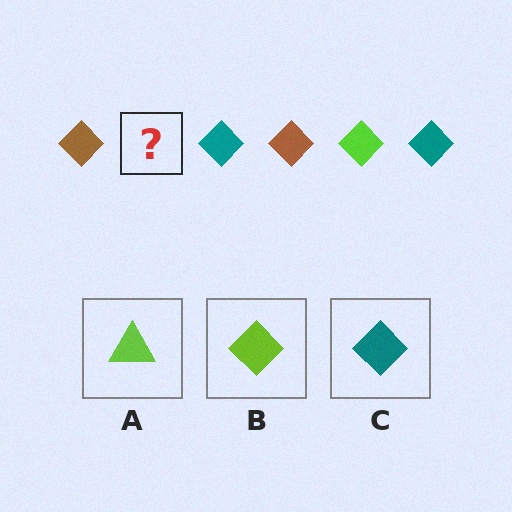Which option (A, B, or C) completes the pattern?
B.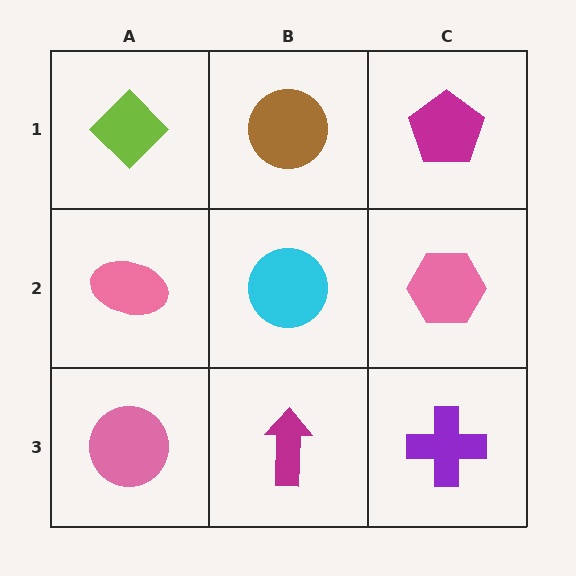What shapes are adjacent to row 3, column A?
A pink ellipse (row 2, column A), a magenta arrow (row 3, column B).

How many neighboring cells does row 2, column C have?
3.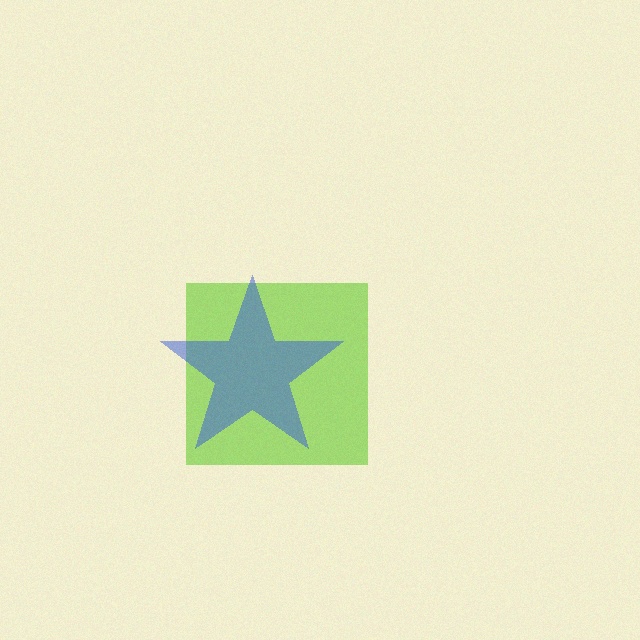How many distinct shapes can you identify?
There are 2 distinct shapes: a lime square, a blue star.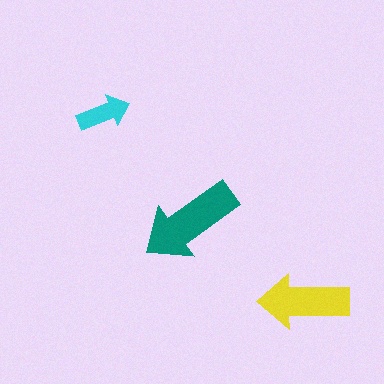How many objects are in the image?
There are 3 objects in the image.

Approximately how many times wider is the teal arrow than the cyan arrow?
About 2 times wider.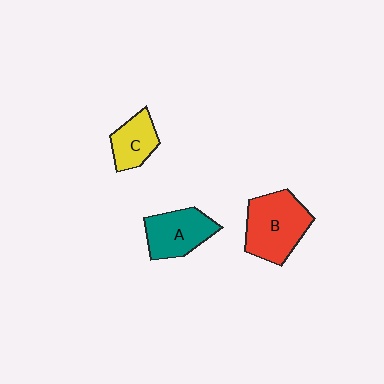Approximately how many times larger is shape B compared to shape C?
Approximately 1.8 times.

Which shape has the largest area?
Shape B (red).